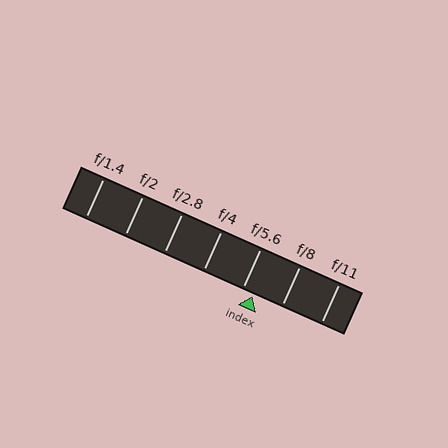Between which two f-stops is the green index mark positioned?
The index mark is between f/5.6 and f/8.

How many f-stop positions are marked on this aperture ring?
There are 7 f-stop positions marked.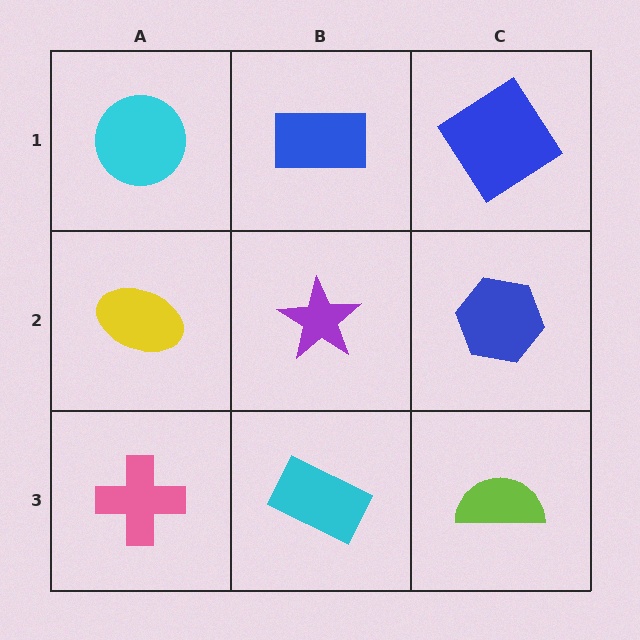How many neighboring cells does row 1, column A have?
2.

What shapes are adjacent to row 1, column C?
A blue hexagon (row 2, column C), a blue rectangle (row 1, column B).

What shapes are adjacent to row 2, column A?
A cyan circle (row 1, column A), a pink cross (row 3, column A), a purple star (row 2, column B).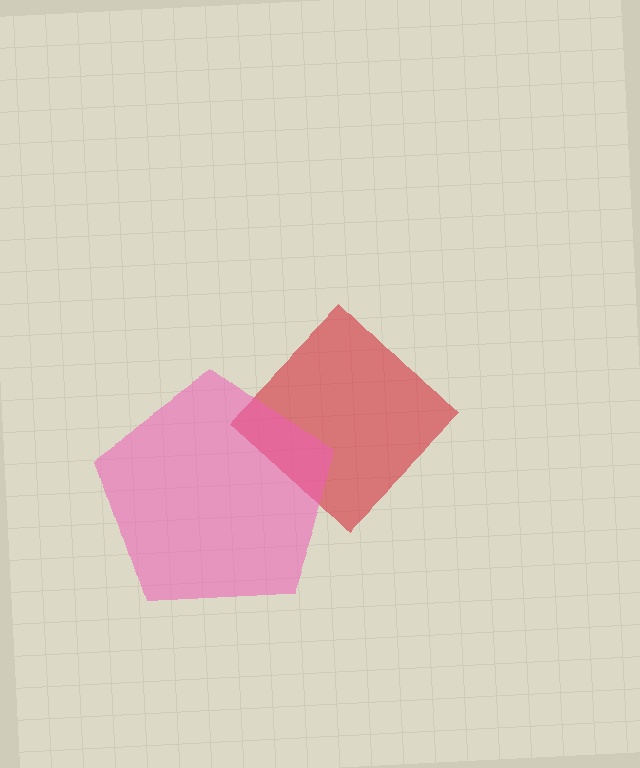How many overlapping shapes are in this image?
There are 2 overlapping shapes in the image.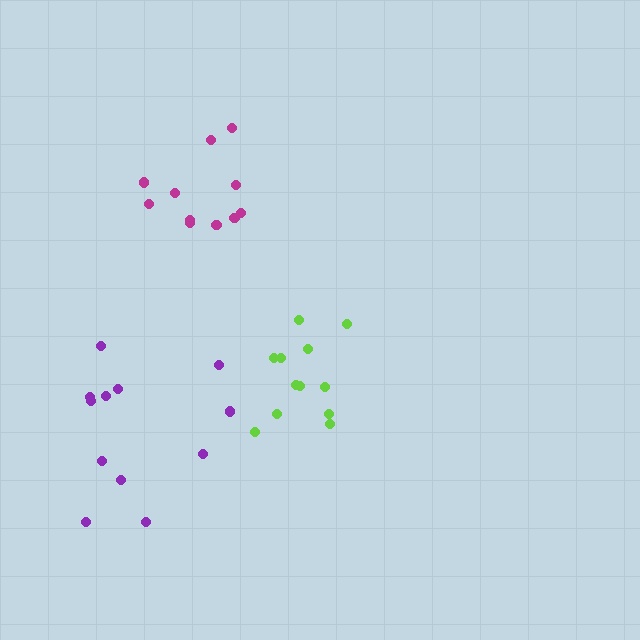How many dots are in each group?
Group 1: 12 dots, Group 2: 12 dots, Group 3: 11 dots (35 total).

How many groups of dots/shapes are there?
There are 3 groups.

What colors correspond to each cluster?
The clusters are colored: lime, purple, magenta.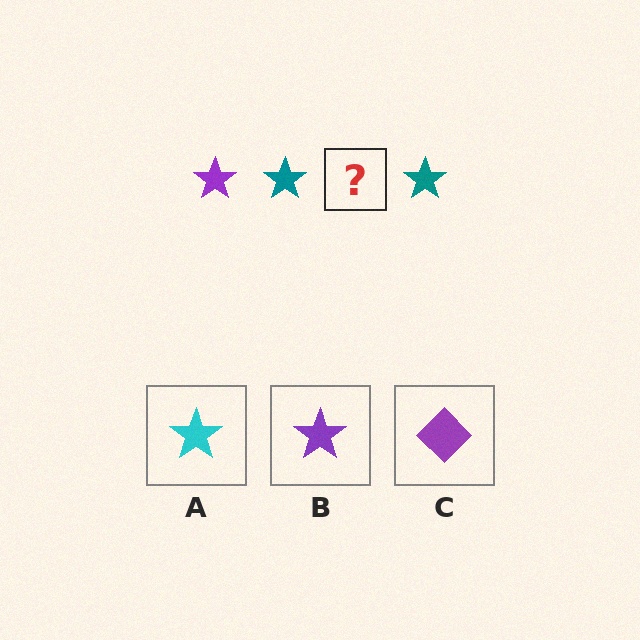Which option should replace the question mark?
Option B.